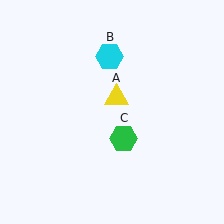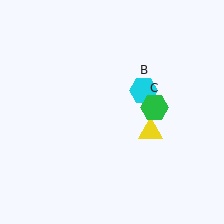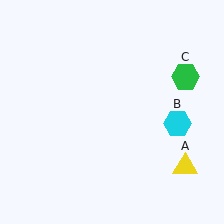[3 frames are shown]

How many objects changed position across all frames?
3 objects changed position: yellow triangle (object A), cyan hexagon (object B), green hexagon (object C).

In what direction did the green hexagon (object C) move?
The green hexagon (object C) moved up and to the right.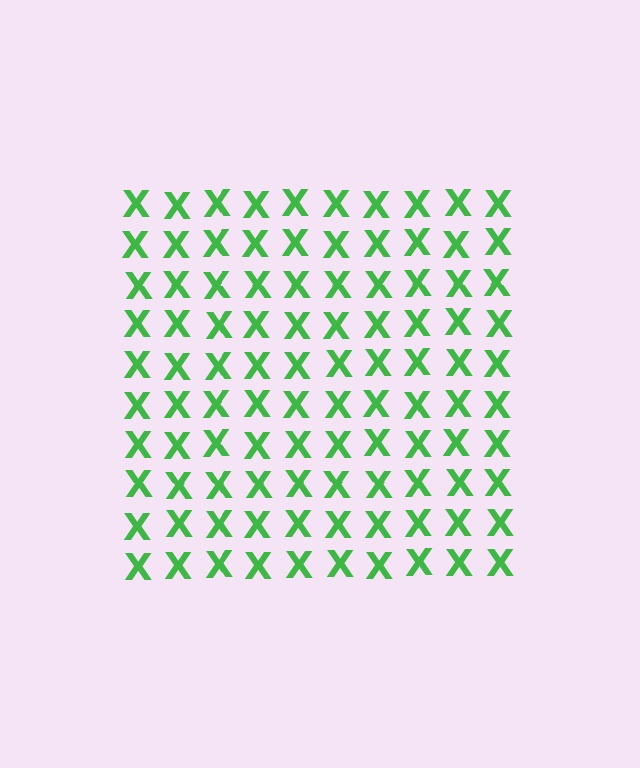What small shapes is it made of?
It is made of small letter X's.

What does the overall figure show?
The overall figure shows a square.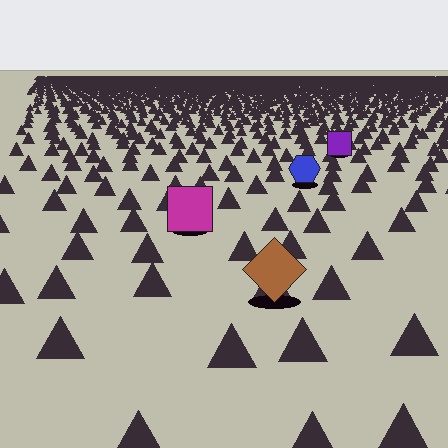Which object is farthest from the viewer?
The purple square is farthest from the viewer. It appears smaller and the ground texture around it is denser.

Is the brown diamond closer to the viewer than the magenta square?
Yes. The brown diamond is closer — you can tell from the texture gradient: the ground texture is coarser near it.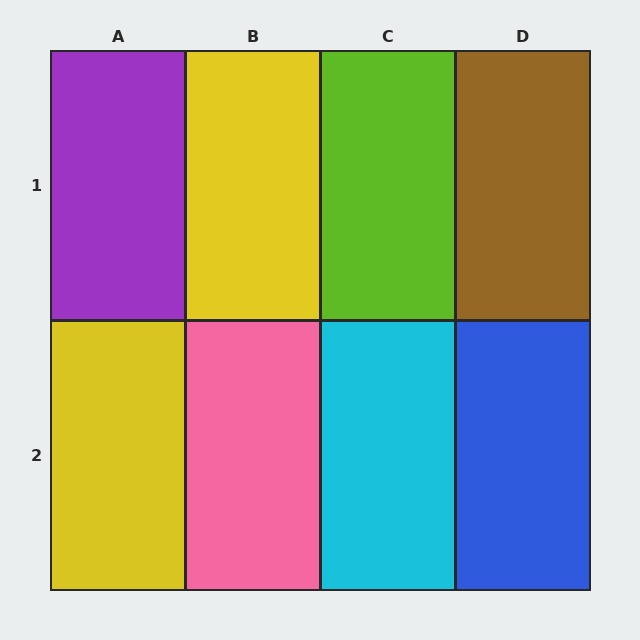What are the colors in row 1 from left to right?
Purple, yellow, lime, brown.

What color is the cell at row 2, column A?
Yellow.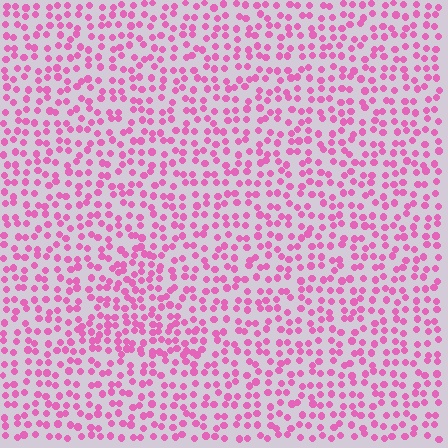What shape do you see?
I see a triangle.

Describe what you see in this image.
The image contains small pink elements arranged at two different densities. A triangle-shaped region is visible where the elements are more densely packed than the surrounding area.